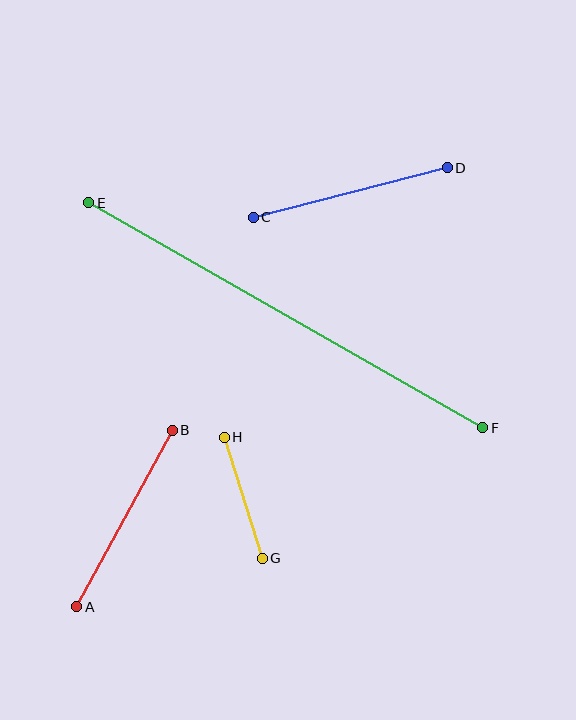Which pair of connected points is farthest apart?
Points E and F are farthest apart.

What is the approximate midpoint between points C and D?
The midpoint is at approximately (350, 192) pixels.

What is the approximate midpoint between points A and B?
The midpoint is at approximately (124, 518) pixels.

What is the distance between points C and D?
The distance is approximately 200 pixels.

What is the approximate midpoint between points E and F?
The midpoint is at approximately (286, 315) pixels.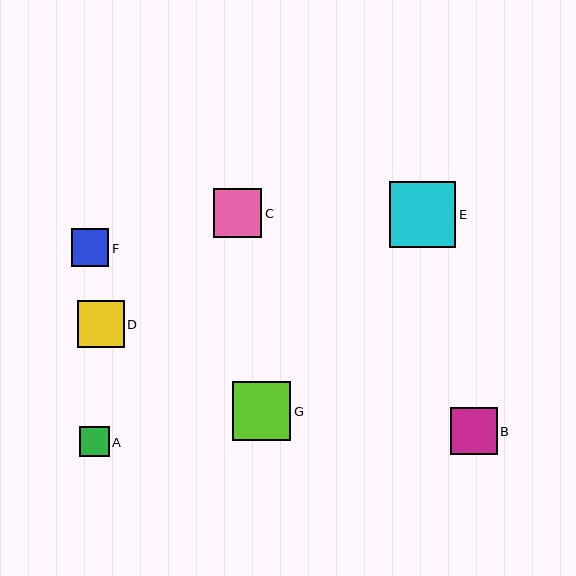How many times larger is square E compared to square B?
Square E is approximately 1.4 times the size of square B.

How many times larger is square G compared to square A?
Square G is approximately 1.9 times the size of square A.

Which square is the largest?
Square E is the largest with a size of approximately 66 pixels.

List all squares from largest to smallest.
From largest to smallest: E, G, C, D, B, F, A.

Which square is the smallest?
Square A is the smallest with a size of approximately 30 pixels.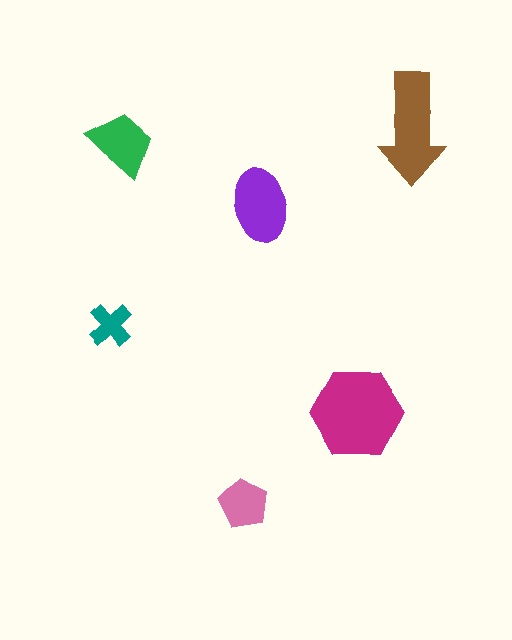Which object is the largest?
The magenta hexagon.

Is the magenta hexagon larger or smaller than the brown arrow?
Larger.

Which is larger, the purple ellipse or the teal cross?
The purple ellipse.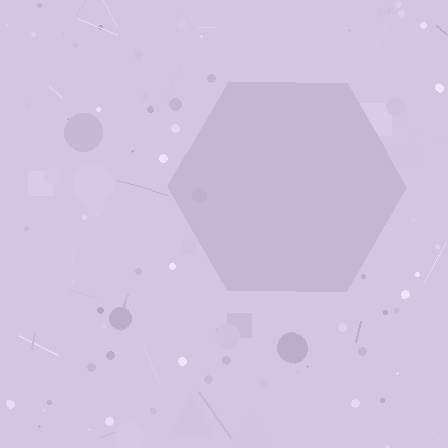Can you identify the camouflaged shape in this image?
The camouflaged shape is a hexagon.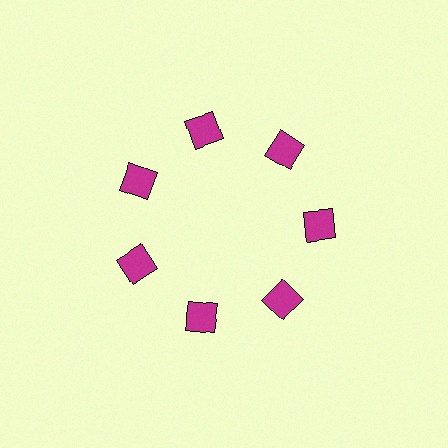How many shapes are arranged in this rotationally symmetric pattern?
There are 7 shapes, arranged in 7 groups of 1.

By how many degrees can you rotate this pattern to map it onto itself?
The pattern maps onto itself every 51 degrees of rotation.